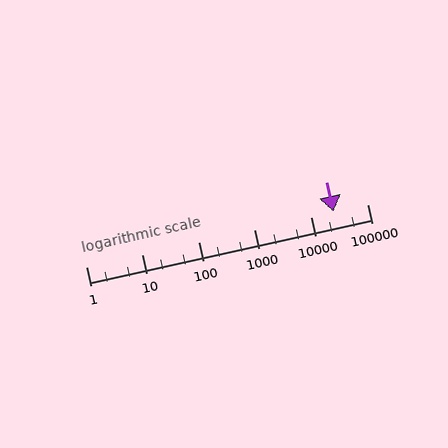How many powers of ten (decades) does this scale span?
The scale spans 5 decades, from 1 to 100000.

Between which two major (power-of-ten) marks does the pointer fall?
The pointer is between 10000 and 100000.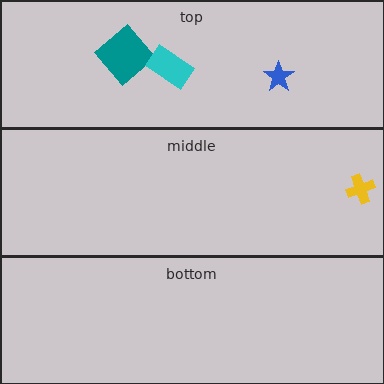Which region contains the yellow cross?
The middle region.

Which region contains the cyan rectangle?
The top region.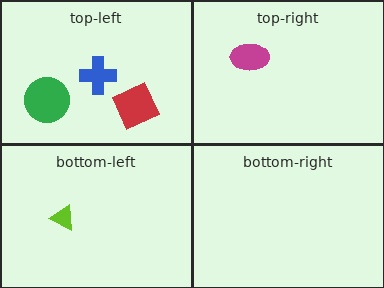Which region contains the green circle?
The top-left region.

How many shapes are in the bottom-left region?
1.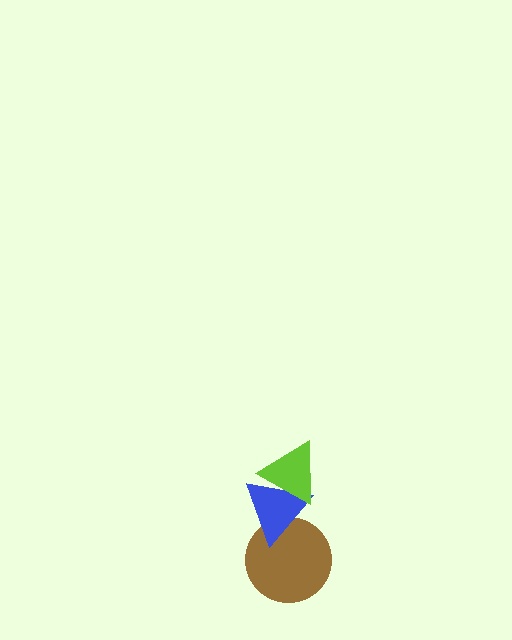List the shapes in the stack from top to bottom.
From top to bottom: the lime triangle, the blue triangle, the brown circle.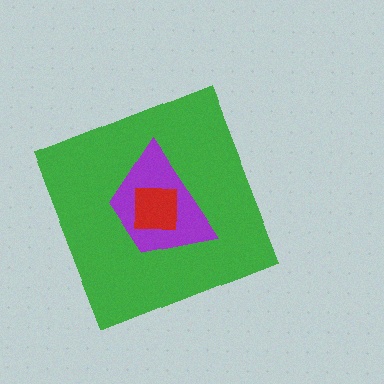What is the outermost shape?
The green diamond.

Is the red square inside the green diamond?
Yes.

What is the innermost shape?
The red square.